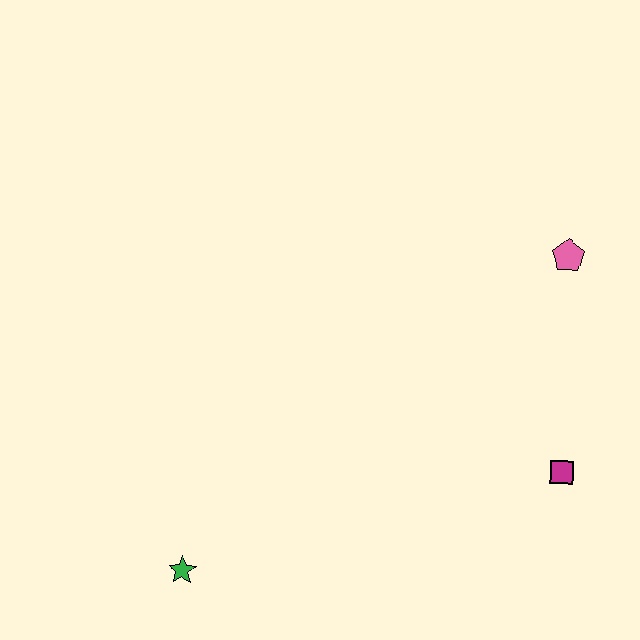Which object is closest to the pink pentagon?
The magenta square is closest to the pink pentagon.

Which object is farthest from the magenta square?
The green star is farthest from the magenta square.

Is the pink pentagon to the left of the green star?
No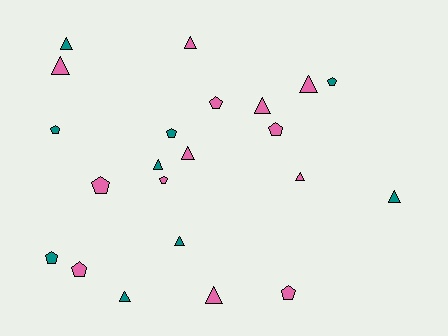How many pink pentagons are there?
There are 6 pink pentagons.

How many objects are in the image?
There are 22 objects.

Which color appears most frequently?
Pink, with 13 objects.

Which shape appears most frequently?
Triangle, with 12 objects.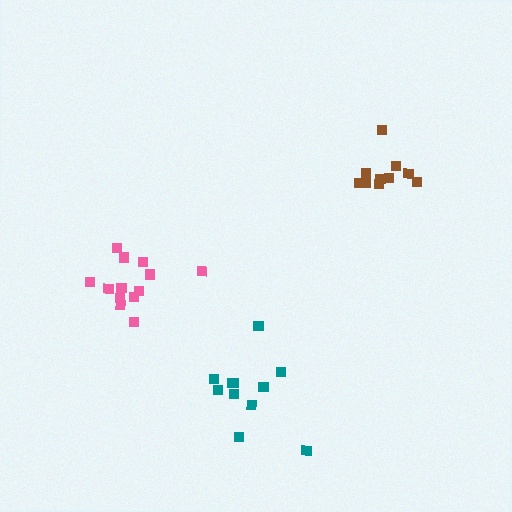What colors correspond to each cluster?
The clusters are colored: brown, teal, pink.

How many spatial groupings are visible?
There are 3 spatial groupings.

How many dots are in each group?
Group 1: 10 dots, Group 2: 11 dots, Group 3: 13 dots (34 total).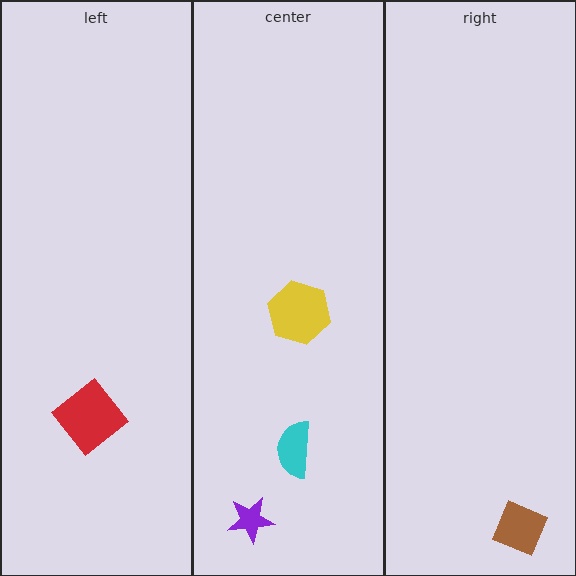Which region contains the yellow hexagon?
The center region.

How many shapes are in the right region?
1.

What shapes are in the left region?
The red diamond.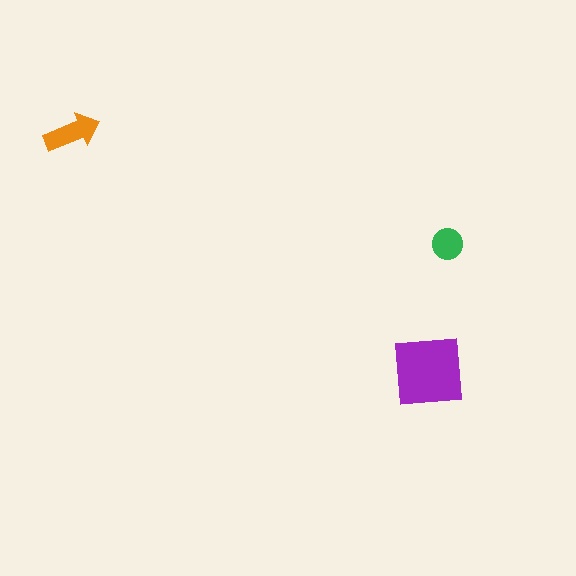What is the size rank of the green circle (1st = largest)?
3rd.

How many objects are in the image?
There are 3 objects in the image.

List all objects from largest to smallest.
The purple square, the orange arrow, the green circle.